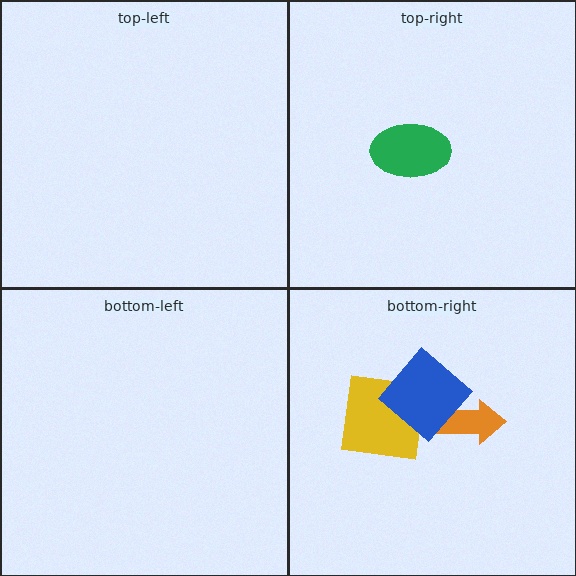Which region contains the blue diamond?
The bottom-right region.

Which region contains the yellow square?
The bottom-right region.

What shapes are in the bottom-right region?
The orange arrow, the yellow square, the blue diamond.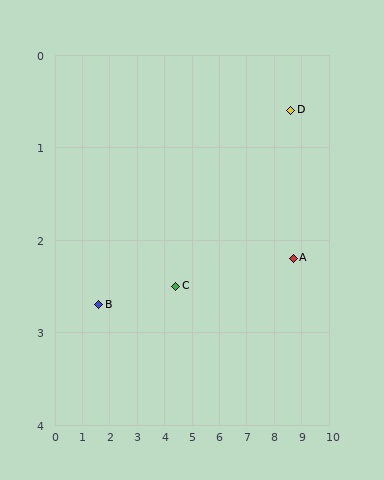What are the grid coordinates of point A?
Point A is at approximately (8.7, 2.2).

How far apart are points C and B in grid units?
Points C and B are about 2.8 grid units apart.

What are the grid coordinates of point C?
Point C is at approximately (4.4, 2.5).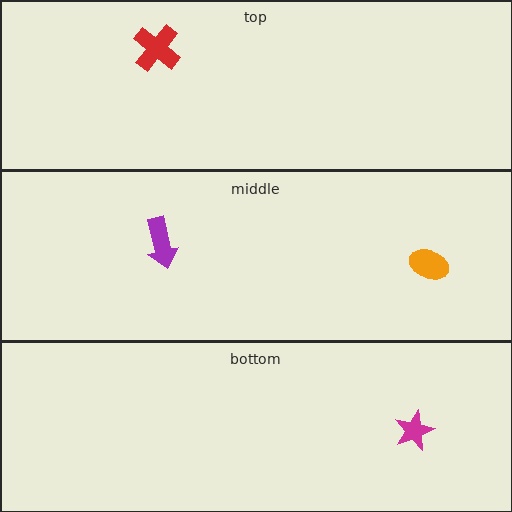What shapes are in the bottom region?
The magenta star.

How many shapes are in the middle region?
2.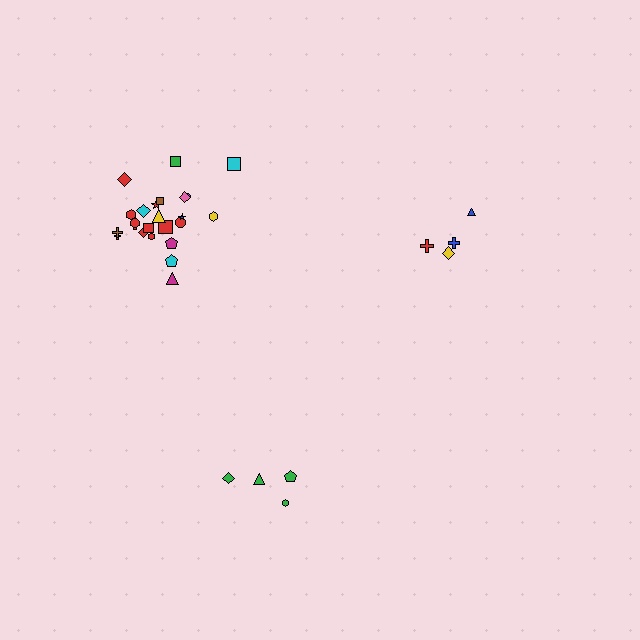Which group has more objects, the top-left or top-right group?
The top-left group.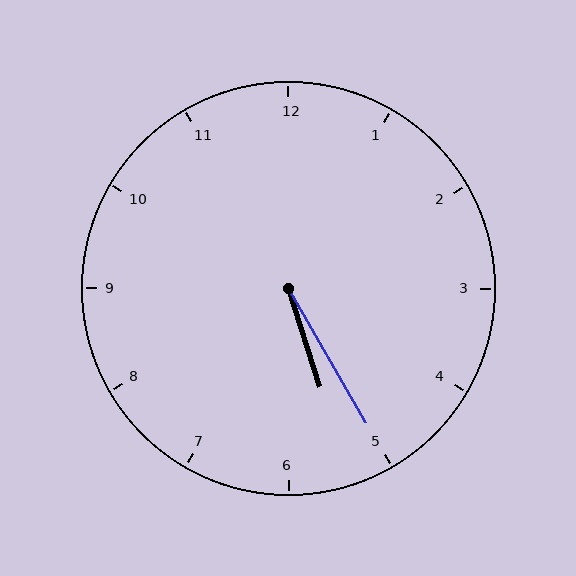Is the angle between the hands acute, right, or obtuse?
It is acute.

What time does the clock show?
5:25.